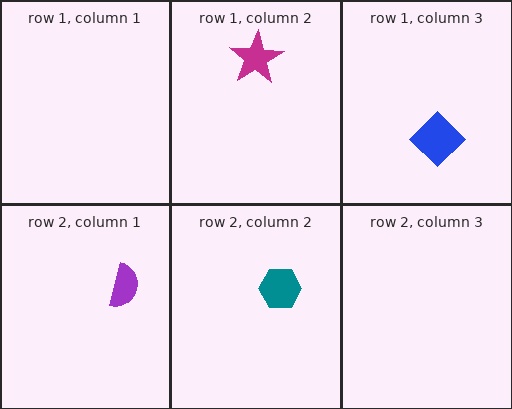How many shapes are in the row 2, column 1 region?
1.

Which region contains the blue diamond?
The row 1, column 3 region.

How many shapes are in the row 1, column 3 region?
1.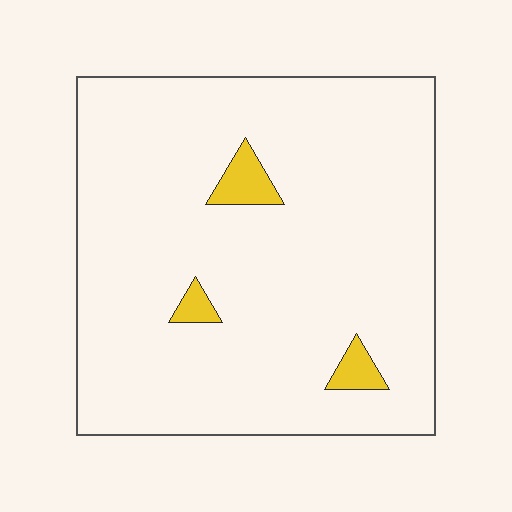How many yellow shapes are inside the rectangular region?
3.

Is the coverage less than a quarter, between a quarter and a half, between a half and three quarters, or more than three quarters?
Less than a quarter.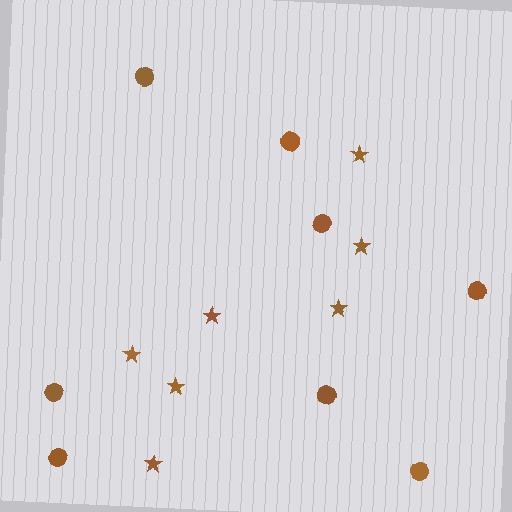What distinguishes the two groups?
There are 2 groups: one group of circles (8) and one group of stars (7).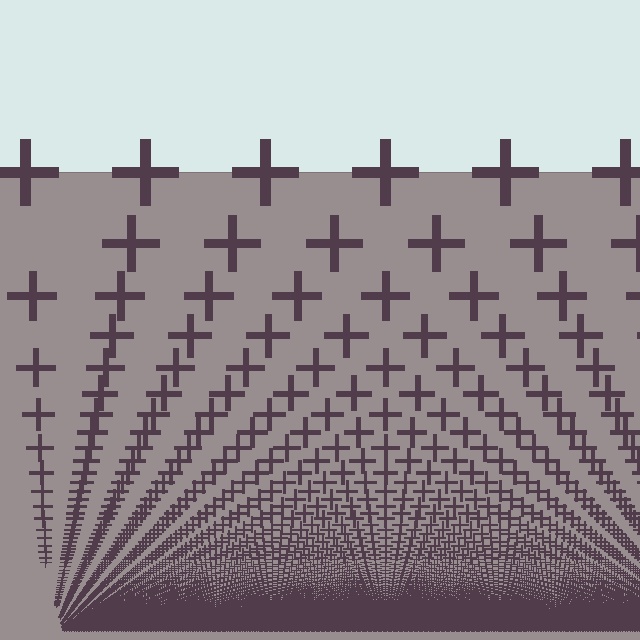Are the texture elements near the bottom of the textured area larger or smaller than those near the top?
Smaller. The gradient is inverted — elements near the bottom are smaller and denser.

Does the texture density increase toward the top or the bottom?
Density increases toward the bottom.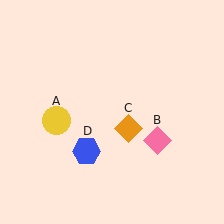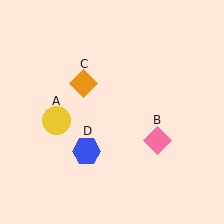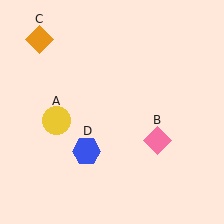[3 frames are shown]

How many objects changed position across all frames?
1 object changed position: orange diamond (object C).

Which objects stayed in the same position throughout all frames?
Yellow circle (object A) and pink diamond (object B) and blue hexagon (object D) remained stationary.